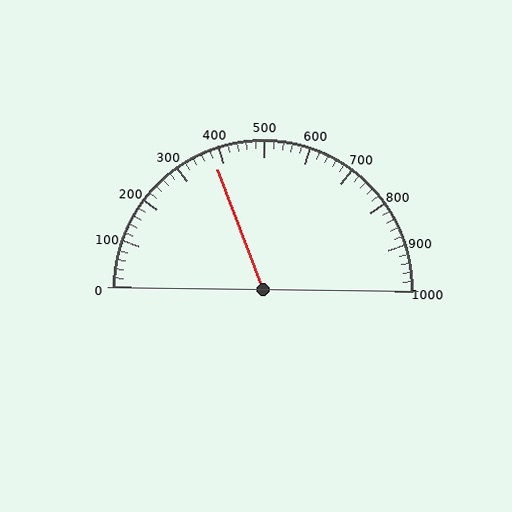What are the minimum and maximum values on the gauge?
The gauge ranges from 0 to 1000.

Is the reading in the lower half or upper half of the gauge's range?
The reading is in the lower half of the range (0 to 1000).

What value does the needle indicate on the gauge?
The needle indicates approximately 380.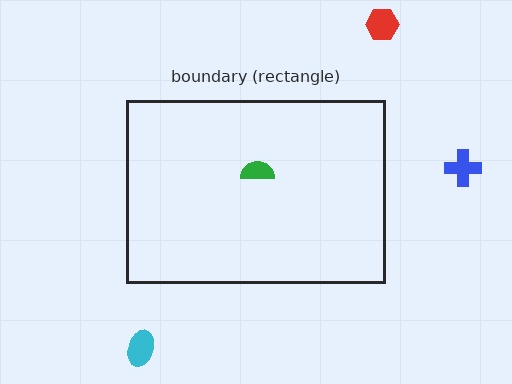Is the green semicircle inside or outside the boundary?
Inside.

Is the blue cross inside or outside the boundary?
Outside.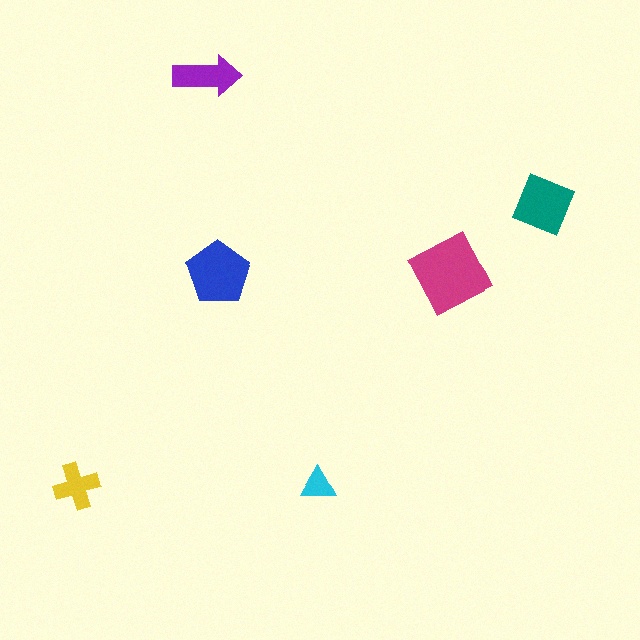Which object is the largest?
The magenta square.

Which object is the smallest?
The cyan triangle.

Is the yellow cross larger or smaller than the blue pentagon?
Smaller.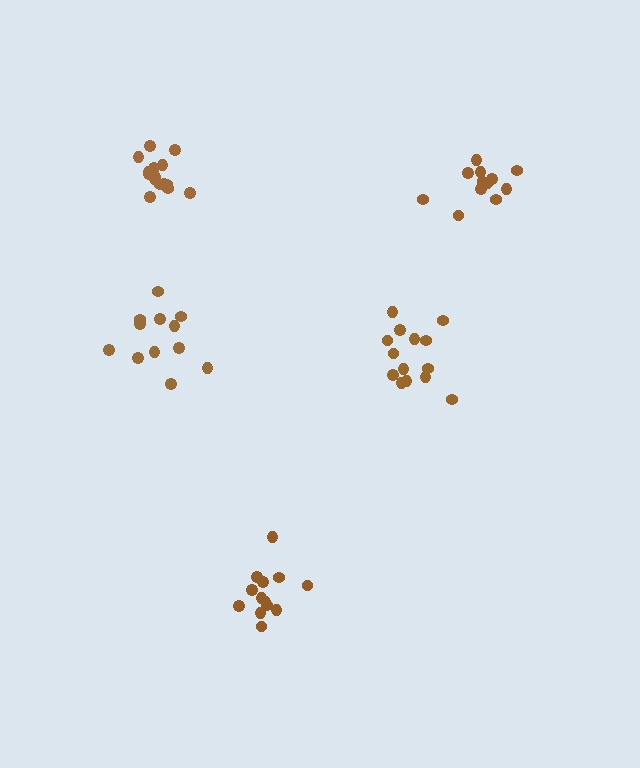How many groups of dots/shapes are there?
There are 5 groups.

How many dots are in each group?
Group 1: 12 dots, Group 2: 14 dots, Group 3: 15 dots, Group 4: 12 dots, Group 5: 13 dots (66 total).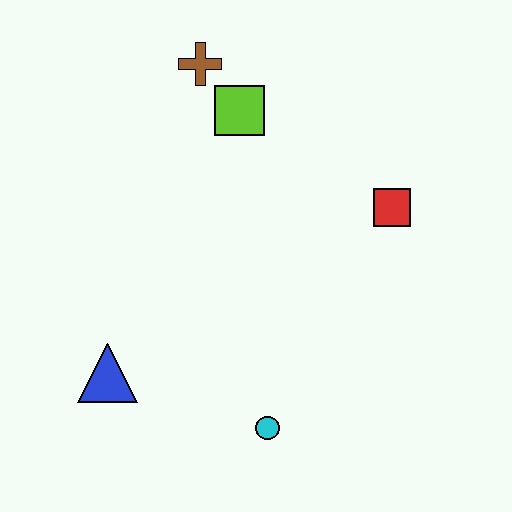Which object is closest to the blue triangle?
The cyan circle is closest to the blue triangle.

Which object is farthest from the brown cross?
The cyan circle is farthest from the brown cross.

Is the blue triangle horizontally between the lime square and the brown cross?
No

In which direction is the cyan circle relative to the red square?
The cyan circle is below the red square.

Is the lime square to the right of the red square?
No